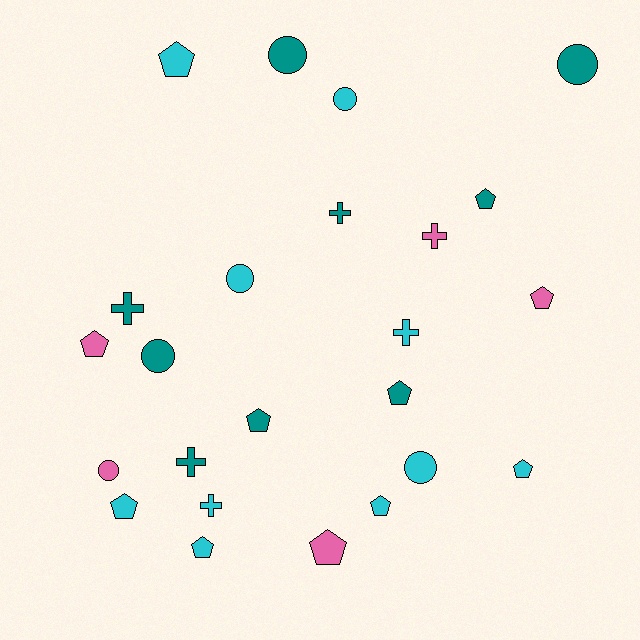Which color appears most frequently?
Cyan, with 10 objects.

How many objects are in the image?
There are 24 objects.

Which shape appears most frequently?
Pentagon, with 11 objects.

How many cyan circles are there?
There are 3 cyan circles.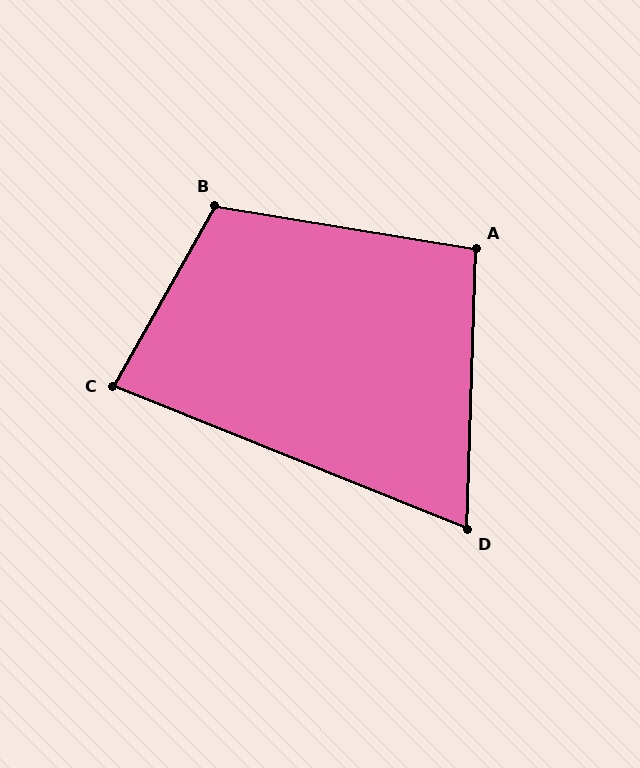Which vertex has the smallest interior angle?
D, at approximately 70 degrees.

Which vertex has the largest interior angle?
B, at approximately 110 degrees.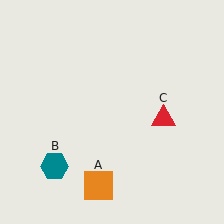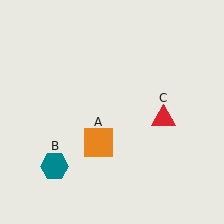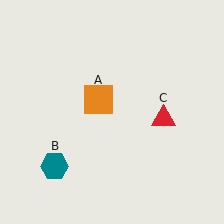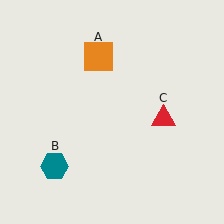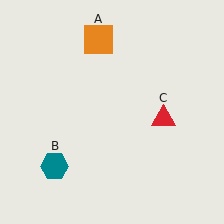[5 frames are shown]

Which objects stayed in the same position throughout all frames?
Teal hexagon (object B) and red triangle (object C) remained stationary.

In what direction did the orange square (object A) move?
The orange square (object A) moved up.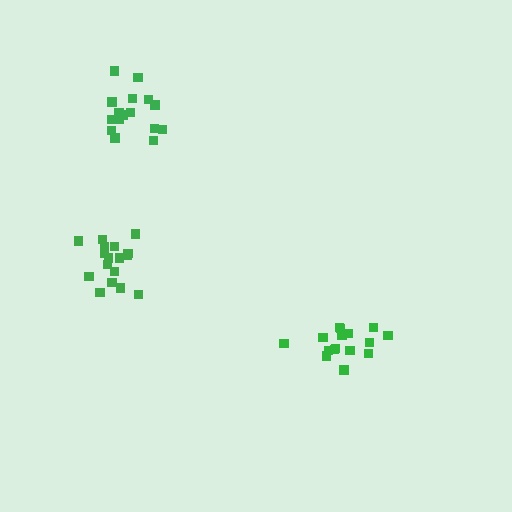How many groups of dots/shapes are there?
There are 3 groups.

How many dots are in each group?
Group 1: 16 dots, Group 2: 17 dots, Group 3: 16 dots (49 total).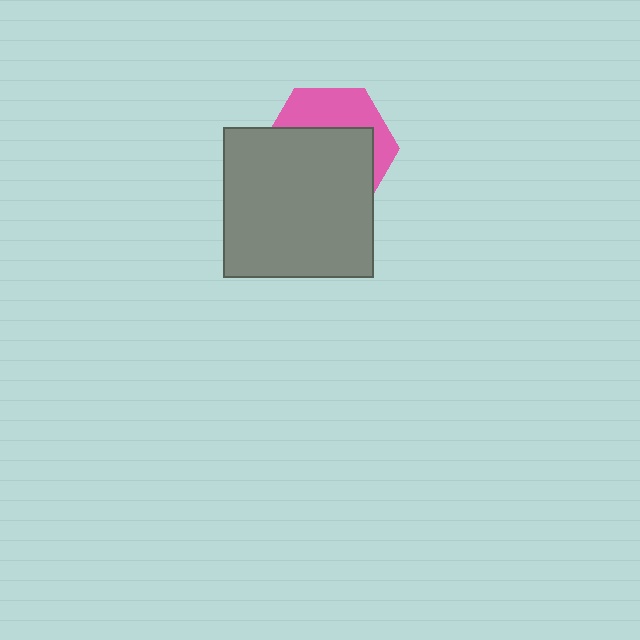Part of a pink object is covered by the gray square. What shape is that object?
It is a hexagon.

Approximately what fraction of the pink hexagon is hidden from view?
Roughly 63% of the pink hexagon is hidden behind the gray square.